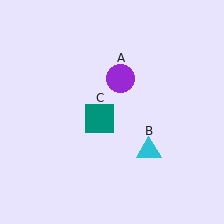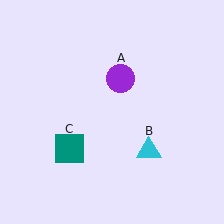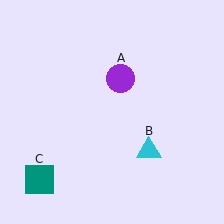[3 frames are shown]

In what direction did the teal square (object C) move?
The teal square (object C) moved down and to the left.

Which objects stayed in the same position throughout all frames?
Purple circle (object A) and cyan triangle (object B) remained stationary.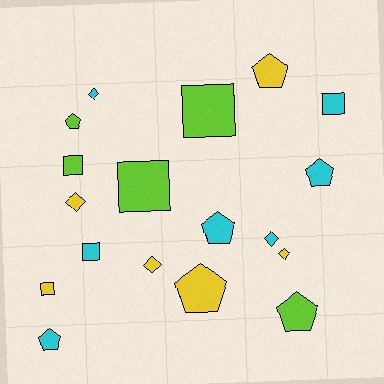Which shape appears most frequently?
Pentagon, with 7 objects.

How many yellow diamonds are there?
There are 3 yellow diamonds.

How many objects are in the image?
There are 18 objects.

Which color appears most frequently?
Cyan, with 7 objects.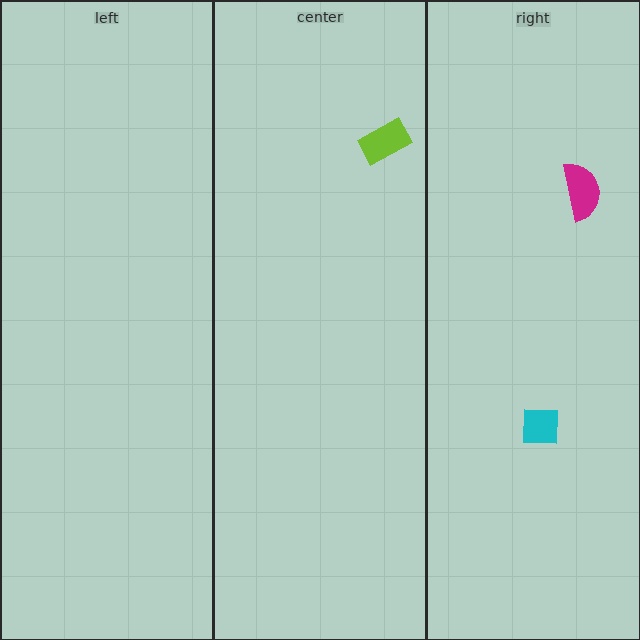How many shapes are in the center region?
1.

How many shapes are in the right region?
2.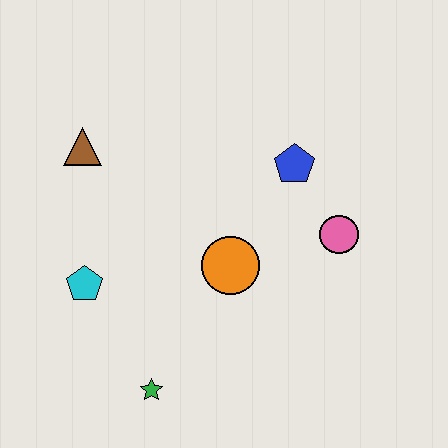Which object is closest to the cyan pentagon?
The green star is closest to the cyan pentagon.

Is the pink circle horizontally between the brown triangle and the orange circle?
No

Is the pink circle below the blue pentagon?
Yes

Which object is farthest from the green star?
The blue pentagon is farthest from the green star.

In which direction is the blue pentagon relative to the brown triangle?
The blue pentagon is to the right of the brown triangle.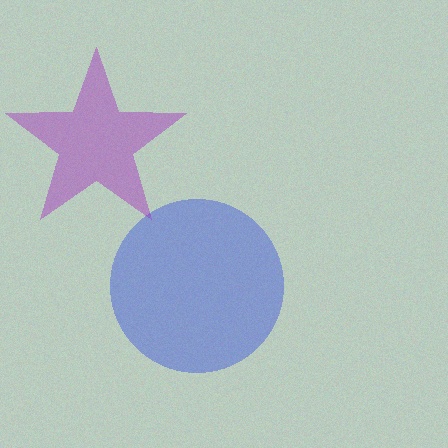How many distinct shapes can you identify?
There are 2 distinct shapes: a blue circle, a purple star.